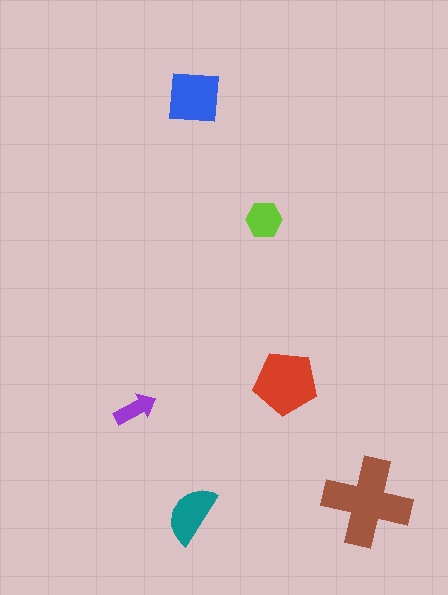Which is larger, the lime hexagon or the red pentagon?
The red pentagon.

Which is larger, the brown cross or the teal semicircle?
The brown cross.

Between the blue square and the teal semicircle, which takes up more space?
The blue square.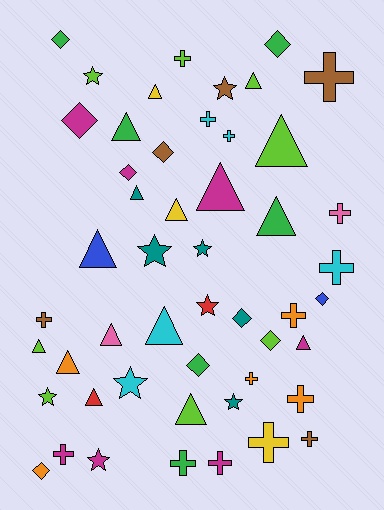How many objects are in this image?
There are 50 objects.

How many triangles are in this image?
There are 16 triangles.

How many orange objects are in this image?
There are 5 orange objects.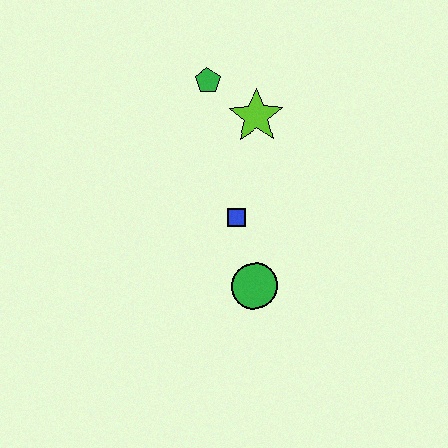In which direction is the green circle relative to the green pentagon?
The green circle is below the green pentagon.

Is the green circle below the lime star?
Yes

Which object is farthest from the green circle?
The green pentagon is farthest from the green circle.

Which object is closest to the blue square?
The green circle is closest to the blue square.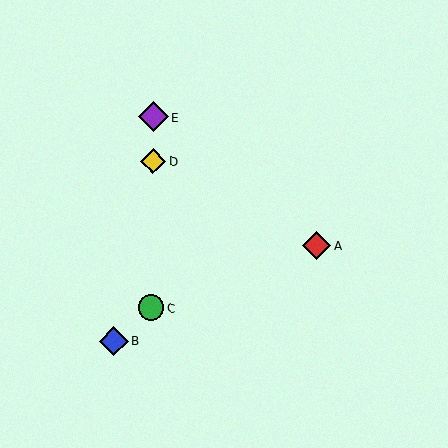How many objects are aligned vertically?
3 objects (C, D, E) are aligned vertically.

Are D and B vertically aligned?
No, D is at x≈153 and B is at x≈114.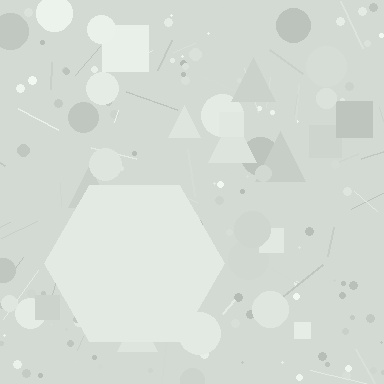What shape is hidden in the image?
A hexagon is hidden in the image.